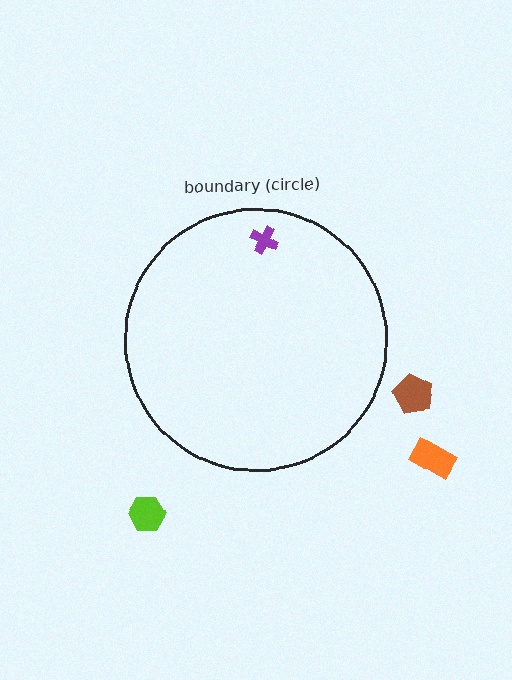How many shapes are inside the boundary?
1 inside, 3 outside.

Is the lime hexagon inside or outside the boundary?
Outside.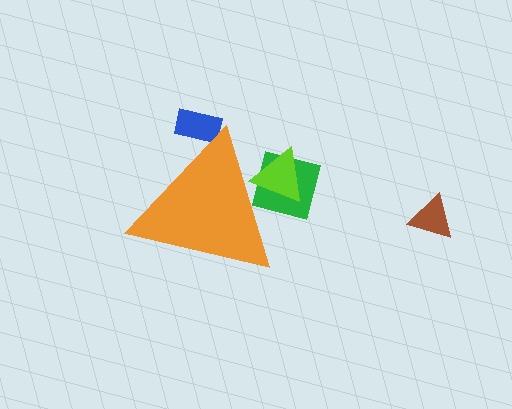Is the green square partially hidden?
Yes, the green square is partially hidden behind the orange triangle.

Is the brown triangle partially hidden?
No, the brown triangle is fully visible.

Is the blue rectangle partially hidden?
Yes, the blue rectangle is partially hidden behind the orange triangle.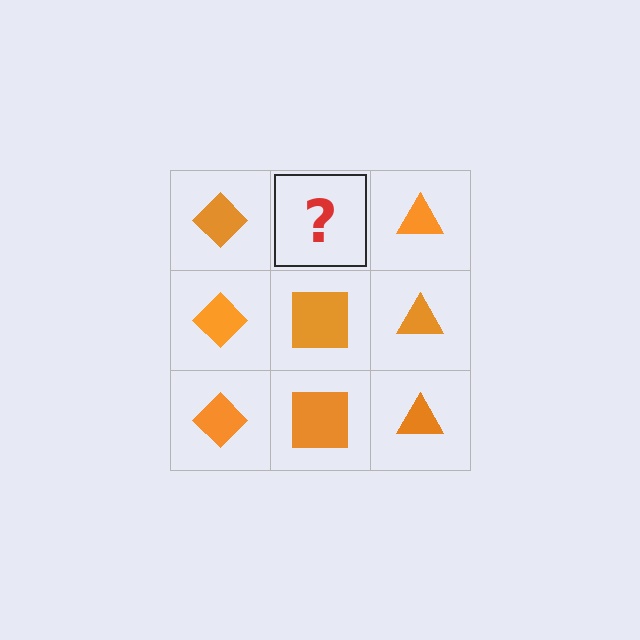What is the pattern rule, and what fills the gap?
The rule is that each column has a consistent shape. The gap should be filled with an orange square.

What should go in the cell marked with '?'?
The missing cell should contain an orange square.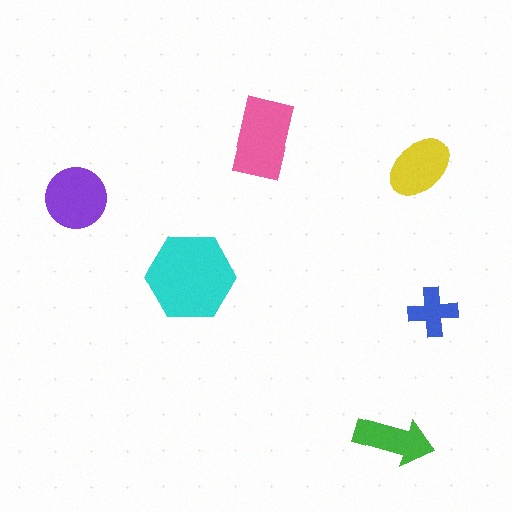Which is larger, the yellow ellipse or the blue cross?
The yellow ellipse.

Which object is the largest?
The cyan hexagon.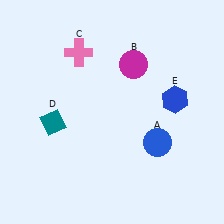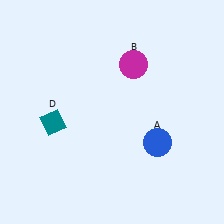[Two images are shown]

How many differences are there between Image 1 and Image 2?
There are 2 differences between the two images.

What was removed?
The blue hexagon (E), the pink cross (C) were removed in Image 2.